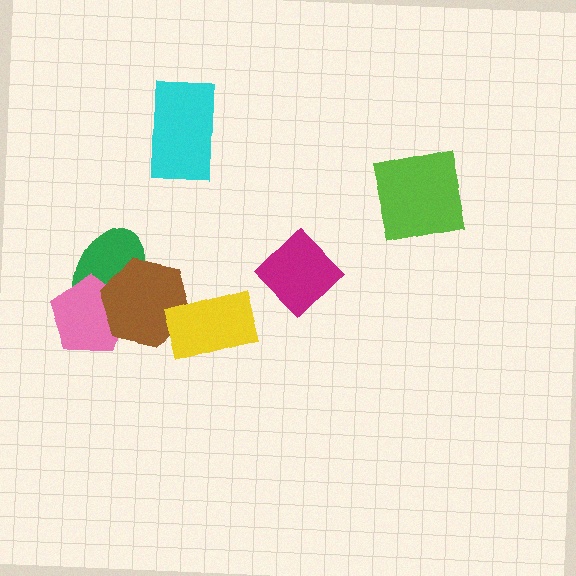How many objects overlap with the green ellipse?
2 objects overlap with the green ellipse.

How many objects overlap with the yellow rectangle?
1 object overlaps with the yellow rectangle.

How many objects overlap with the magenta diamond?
0 objects overlap with the magenta diamond.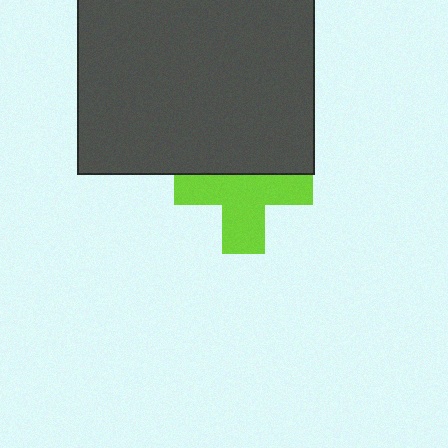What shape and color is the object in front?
The object in front is a dark gray rectangle.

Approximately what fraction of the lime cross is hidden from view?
Roughly 38% of the lime cross is hidden behind the dark gray rectangle.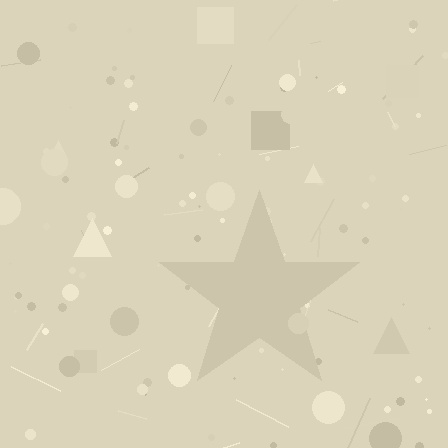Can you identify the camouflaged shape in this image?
The camouflaged shape is a star.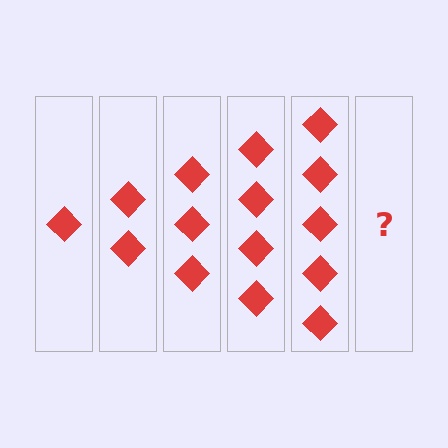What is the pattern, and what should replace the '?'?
The pattern is that each step adds one more diamond. The '?' should be 6 diamonds.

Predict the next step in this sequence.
The next step is 6 diamonds.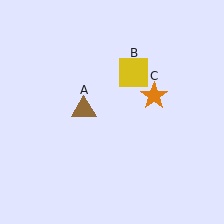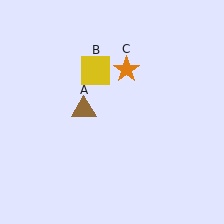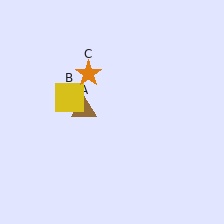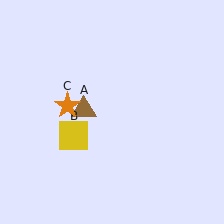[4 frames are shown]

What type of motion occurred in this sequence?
The yellow square (object B), orange star (object C) rotated counterclockwise around the center of the scene.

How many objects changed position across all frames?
2 objects changed position: yellow square (object B), orange star (object C).